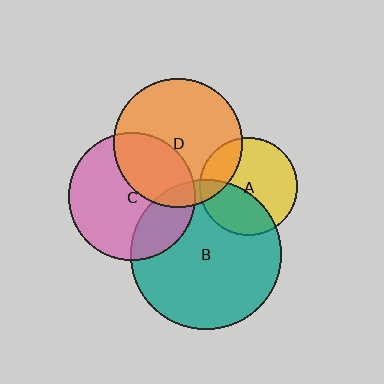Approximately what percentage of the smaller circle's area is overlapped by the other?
Approximately 10%.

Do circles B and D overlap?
Yes.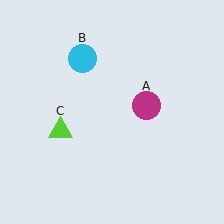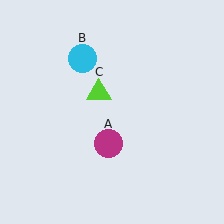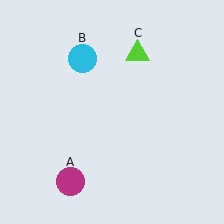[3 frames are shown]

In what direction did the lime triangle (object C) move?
The lime triangle (object C) moved up and to the right.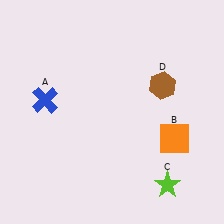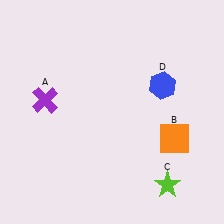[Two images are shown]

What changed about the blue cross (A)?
In Image 1, A is blue. In Image 2, it changed to purple.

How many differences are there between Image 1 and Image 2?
There are 2 differences between the two images.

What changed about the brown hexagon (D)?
In Image 1, D is brown. In Image 2, it changed to blue.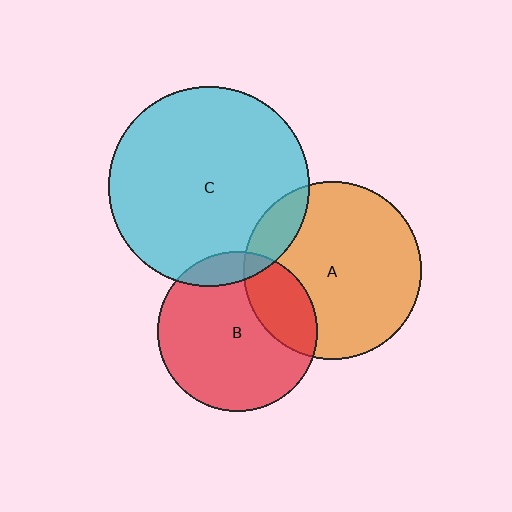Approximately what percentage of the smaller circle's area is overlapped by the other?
Approximately 10%.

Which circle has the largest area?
Circle C (cyan).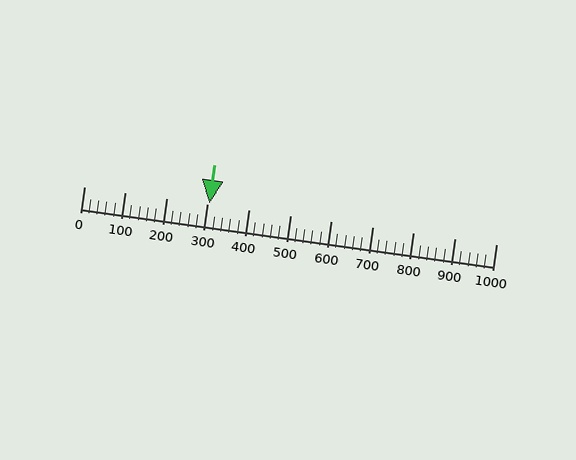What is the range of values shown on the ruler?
The ruler shows values from 0 to 1000.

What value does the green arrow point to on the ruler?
The green arrow points to approximately 305.